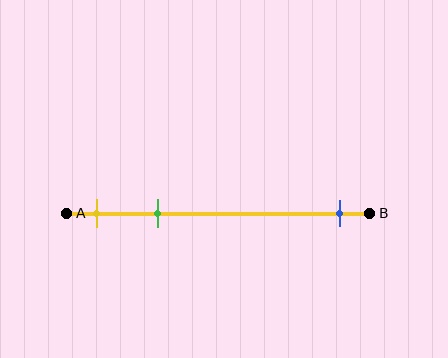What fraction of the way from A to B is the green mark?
The green mark is approximately 30% (0.3) of the way from A to B.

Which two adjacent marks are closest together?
The yellow and green marks are the closest adjacent pair.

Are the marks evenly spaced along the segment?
No, the marks are not evenly spaced.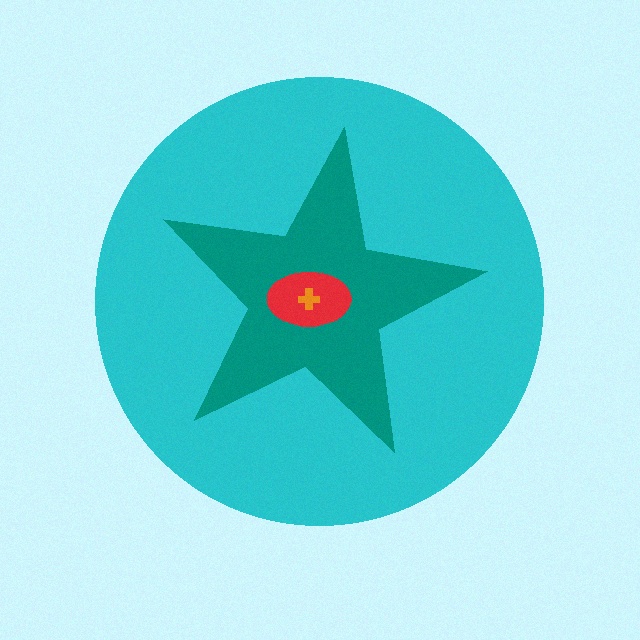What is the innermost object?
The orange cross.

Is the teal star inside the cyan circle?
Yes.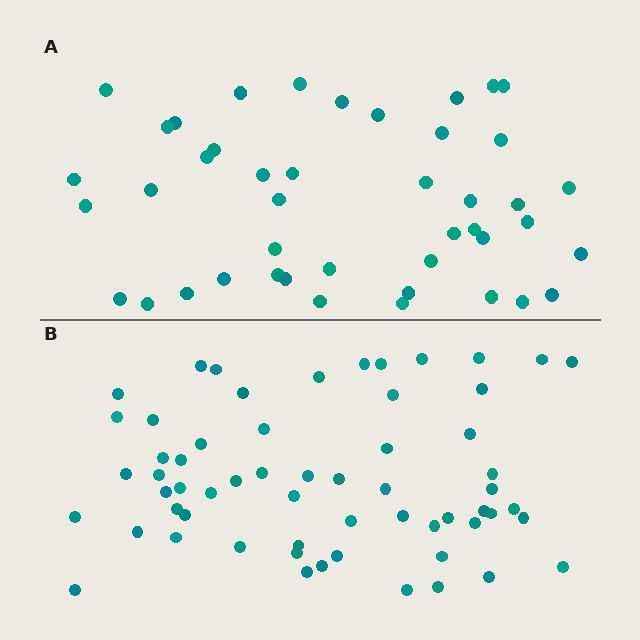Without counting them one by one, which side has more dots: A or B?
Region B (the bottom region) has more dots.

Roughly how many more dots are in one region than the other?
Region B has approximately 15 more dots than region A.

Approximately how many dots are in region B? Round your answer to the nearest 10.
About 60 dots.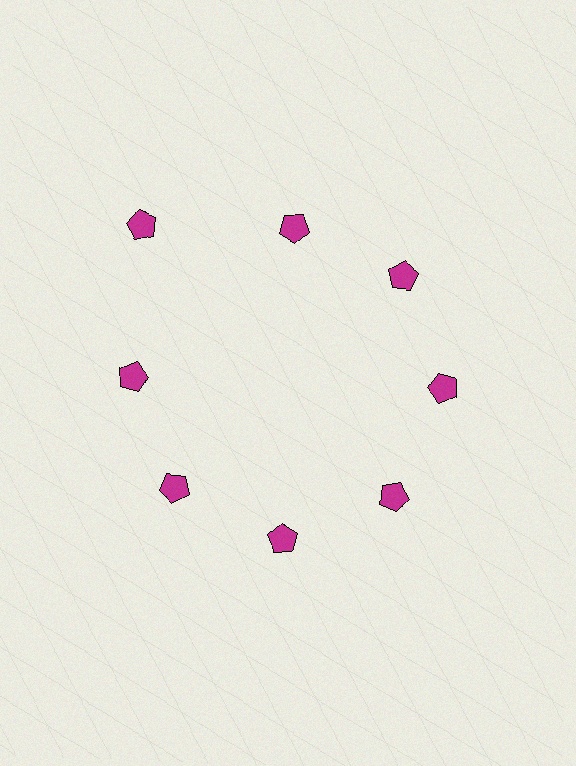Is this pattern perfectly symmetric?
No. The 8 magenta pentagons are arranged in a ring, but one element near the 10 o'clock position is pushed outward from the center, breaking the 8-fold rotational symmetry.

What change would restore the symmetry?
The symmetry would be restored by moving it inward, back onto the ring so that all 8 pentagons sit at equal angles and equal distance from the center.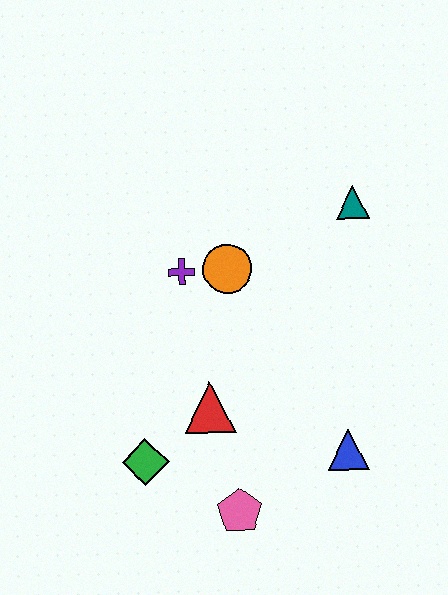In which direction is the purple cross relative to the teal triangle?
The purple cross is to the left of the teal triangle.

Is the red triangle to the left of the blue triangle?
Yes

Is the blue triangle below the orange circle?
Yes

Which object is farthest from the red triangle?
The teal triangle is farthest from the red triangle.